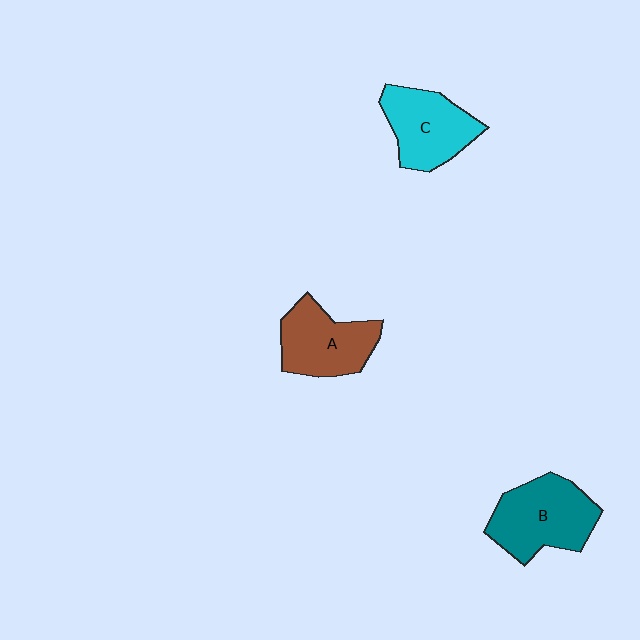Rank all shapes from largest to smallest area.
From largest to smallest: B (teal), C (cyan), A (brown).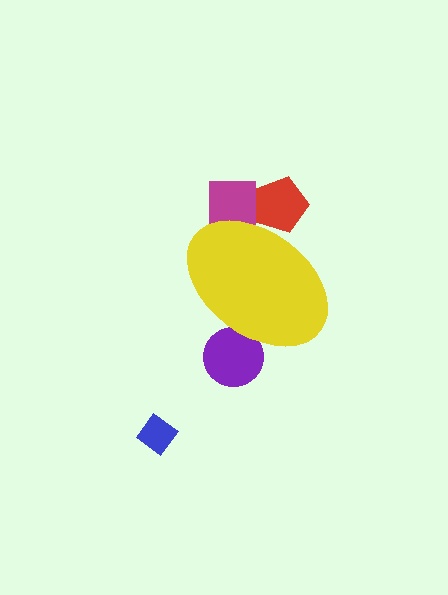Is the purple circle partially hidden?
Yes, the purple circle is partially hidden behind the yellow ellipse.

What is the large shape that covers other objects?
A yellow ellipse.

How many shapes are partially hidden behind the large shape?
3 shapes are partially hidden.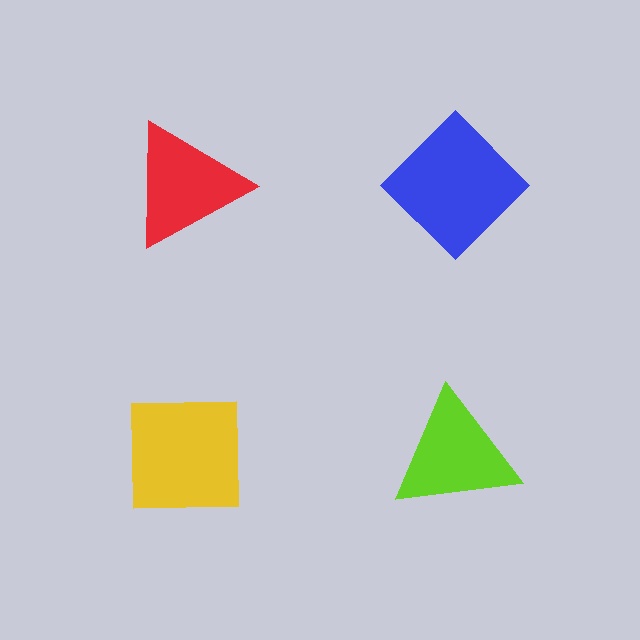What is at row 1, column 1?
A red triangle.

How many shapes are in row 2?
2 shapes.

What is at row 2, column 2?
A lime triangle.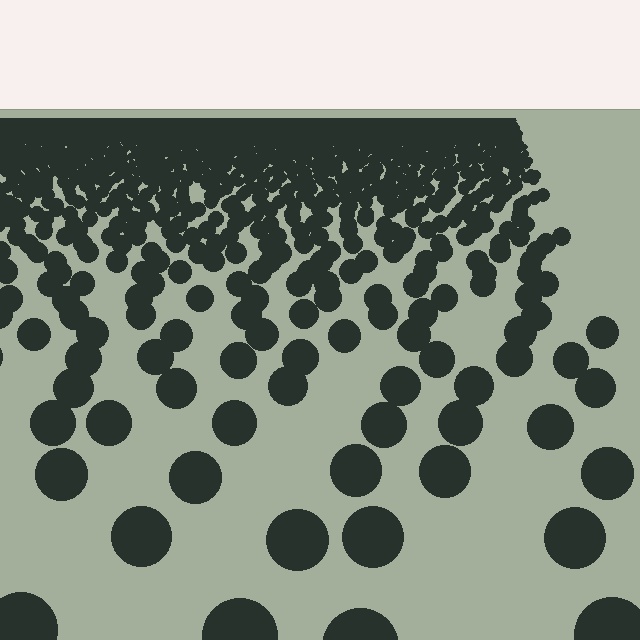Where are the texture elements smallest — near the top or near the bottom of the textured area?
Near the top.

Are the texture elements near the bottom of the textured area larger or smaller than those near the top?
Larger. Near the bottom, elements are closer to the viewer and appear at a bigger on-screen size.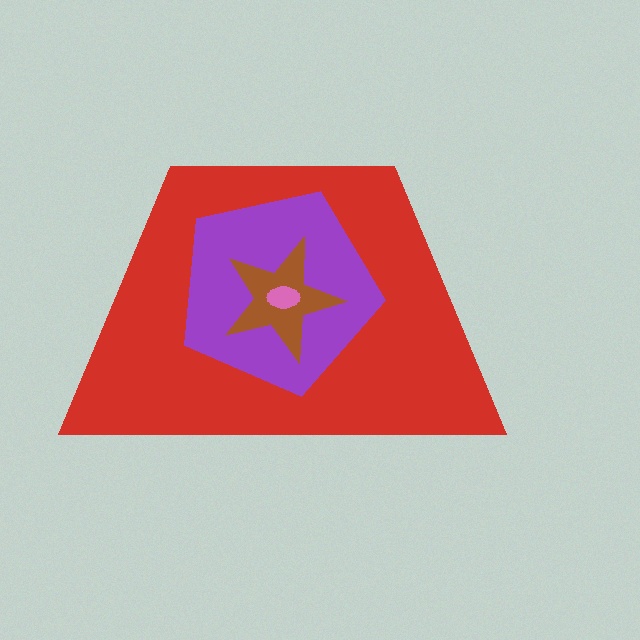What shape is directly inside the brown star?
The pink ellipse.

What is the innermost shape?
The pink ellipse.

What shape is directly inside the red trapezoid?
The purple pentagon.